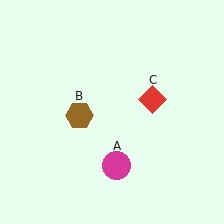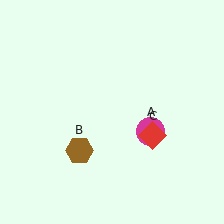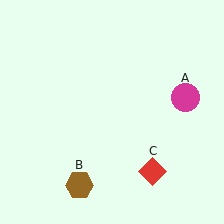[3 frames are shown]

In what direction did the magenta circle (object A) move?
The magenta circle (object A) moved up and to the right.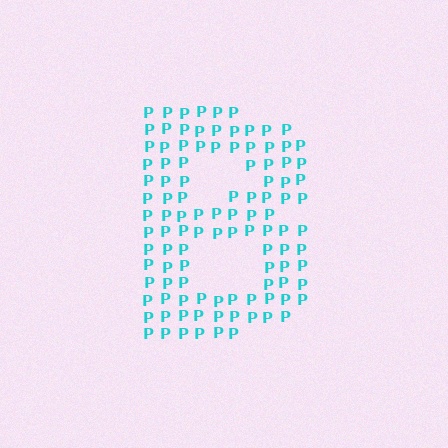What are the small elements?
The small elements are letter P's.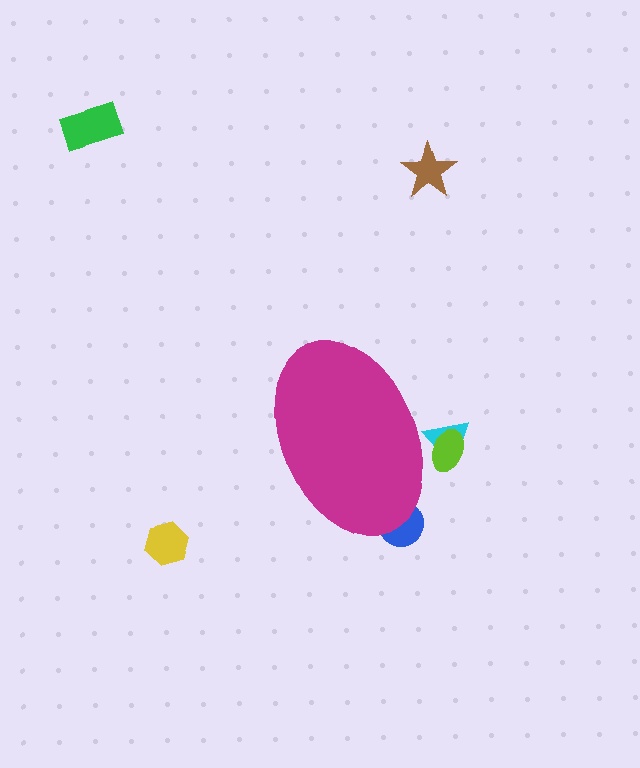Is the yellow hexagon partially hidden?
No, the yellow hexagon is fully visible.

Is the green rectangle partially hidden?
No, the green rectangle is fully visible.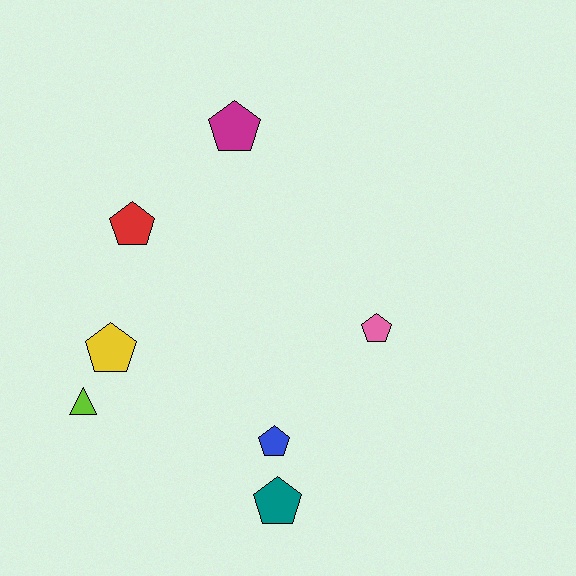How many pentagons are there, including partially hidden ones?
There are 6 pentagons.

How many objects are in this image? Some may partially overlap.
There are 7 objects.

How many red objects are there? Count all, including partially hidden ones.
There is 1 red object.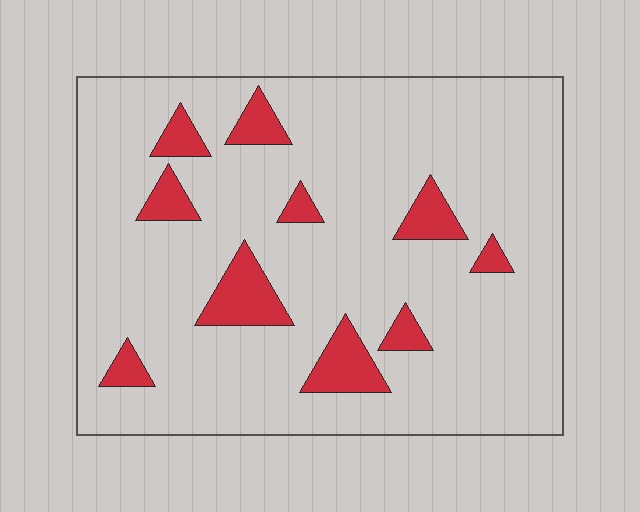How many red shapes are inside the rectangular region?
10.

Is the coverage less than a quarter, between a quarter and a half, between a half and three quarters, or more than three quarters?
Less than a quarter.